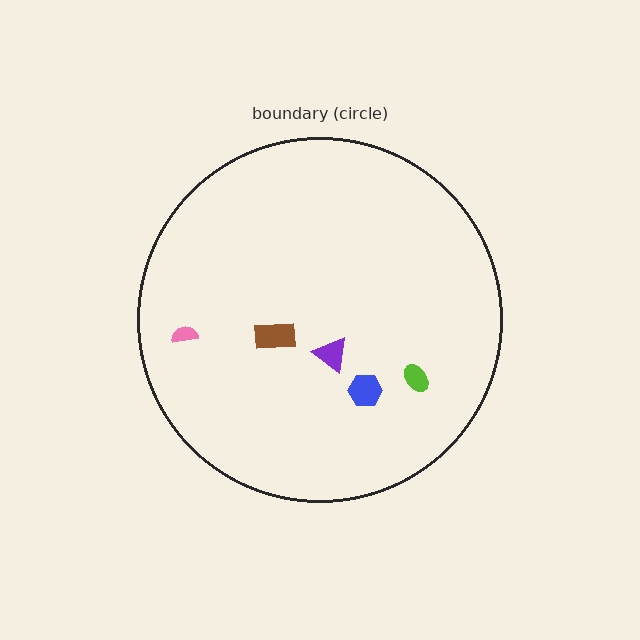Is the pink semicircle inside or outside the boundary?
Inside.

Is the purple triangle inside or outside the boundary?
Inside.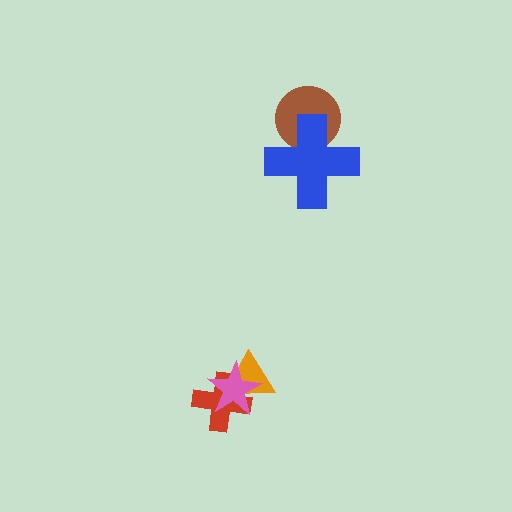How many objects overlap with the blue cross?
1 object overlaps with the blue cross.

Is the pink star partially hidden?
No, no other shape covers it.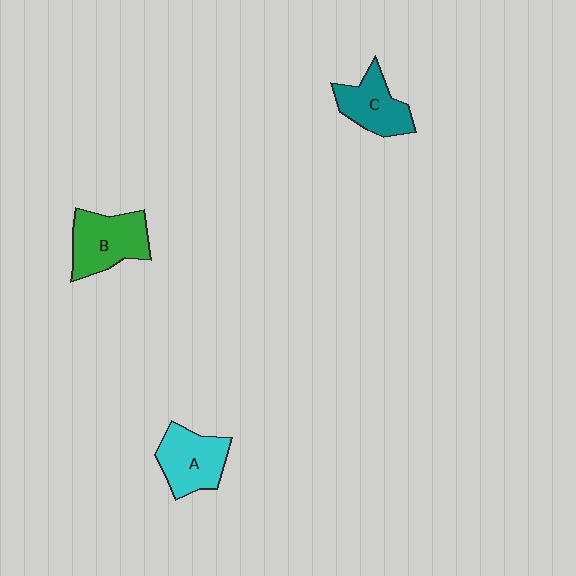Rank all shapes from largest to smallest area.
From largest to smallest: B (green), A (cyan), C (teal).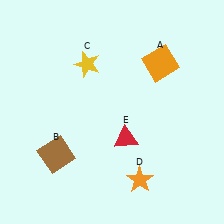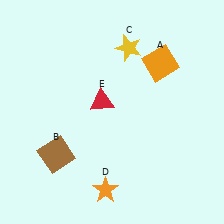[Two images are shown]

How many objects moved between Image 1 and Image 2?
3 objects moved between the two images.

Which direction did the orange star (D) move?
The orange star (D) moved left.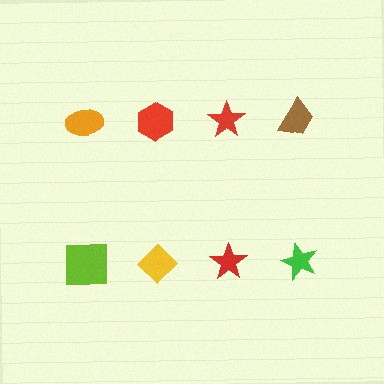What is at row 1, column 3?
A red star.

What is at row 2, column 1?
A lime square.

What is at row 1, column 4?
A brown trapezoid.